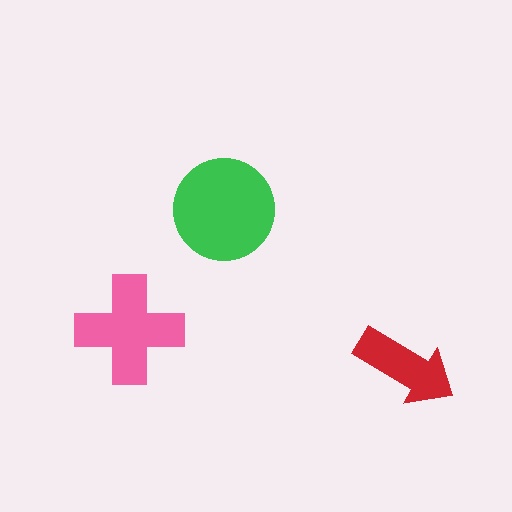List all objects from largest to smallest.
The green circle, the pink cross, the red arrow.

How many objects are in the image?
There are 3 objects in the image.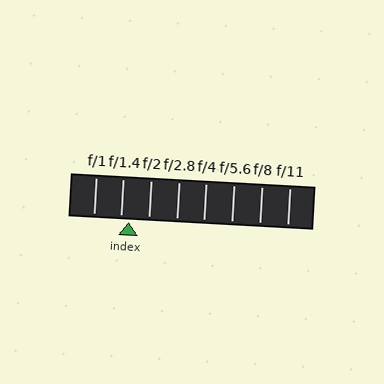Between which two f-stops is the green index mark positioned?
The index mark is between f/1.4 and f/2.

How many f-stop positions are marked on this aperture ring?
There are 8 f-stop positions marked.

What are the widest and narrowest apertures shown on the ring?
The widest aperture shown is f/1 and the narrowest is f/11.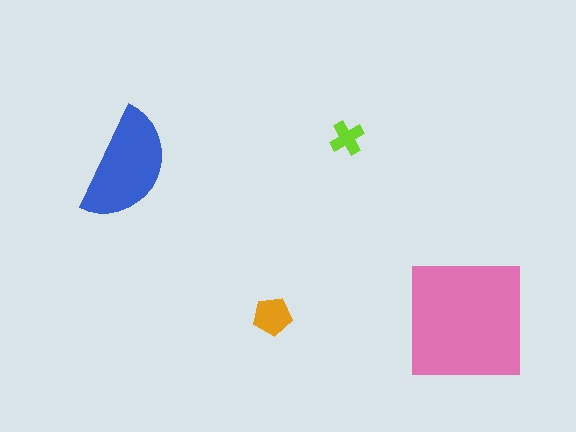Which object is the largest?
The pink square.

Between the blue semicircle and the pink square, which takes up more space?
The pink square.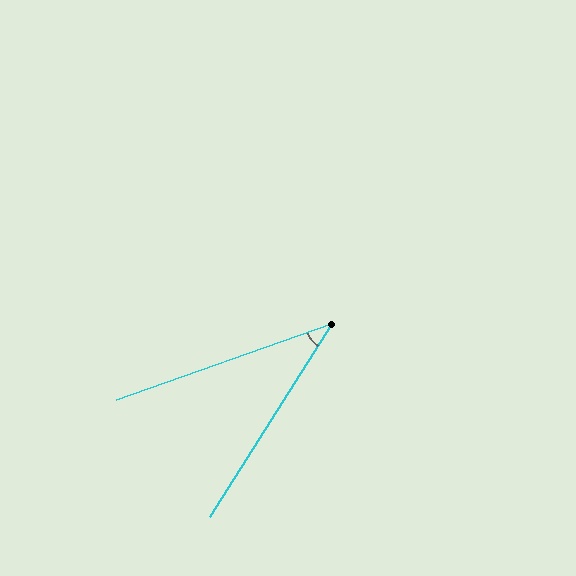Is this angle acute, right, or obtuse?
It is acute.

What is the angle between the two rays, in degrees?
Approximately 38 degrees.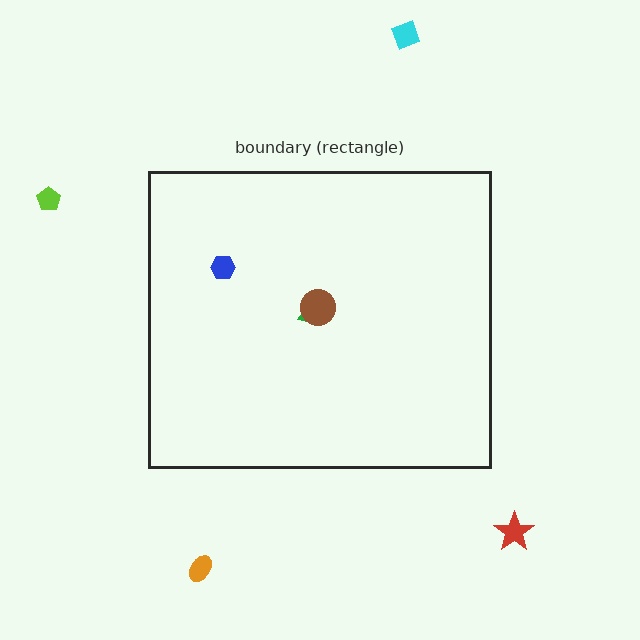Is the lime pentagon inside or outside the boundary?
Outside.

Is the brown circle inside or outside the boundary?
Inside.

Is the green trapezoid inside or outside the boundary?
Inside.